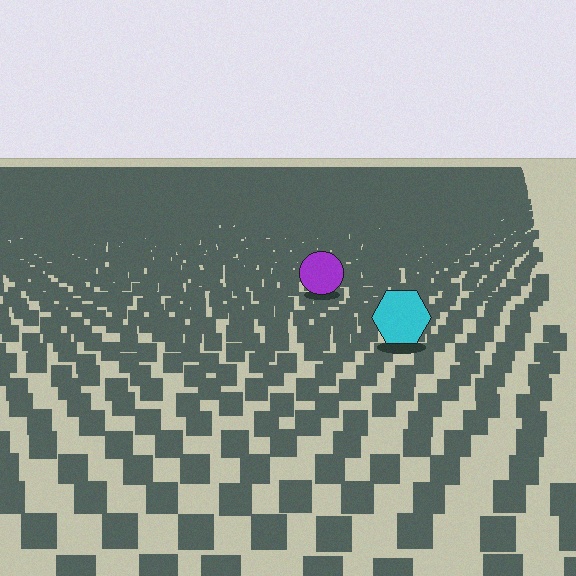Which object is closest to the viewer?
The cyan hexagon is closest. The texture marks near it are larger and more spread out.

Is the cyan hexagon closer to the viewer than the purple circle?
Yes. The cyan hexagon is closer — you can tell from the texture gradient: the ground texture is coarser near it.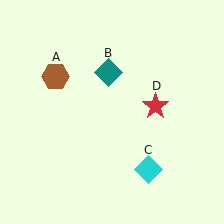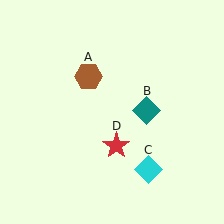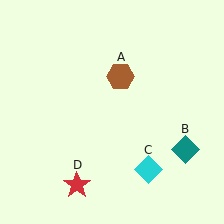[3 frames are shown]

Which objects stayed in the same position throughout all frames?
Cyan diamond (object C) remained stationary.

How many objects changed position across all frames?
3 objects changed position: brown hexagon (object A), teal diamond (object B), red star (object D).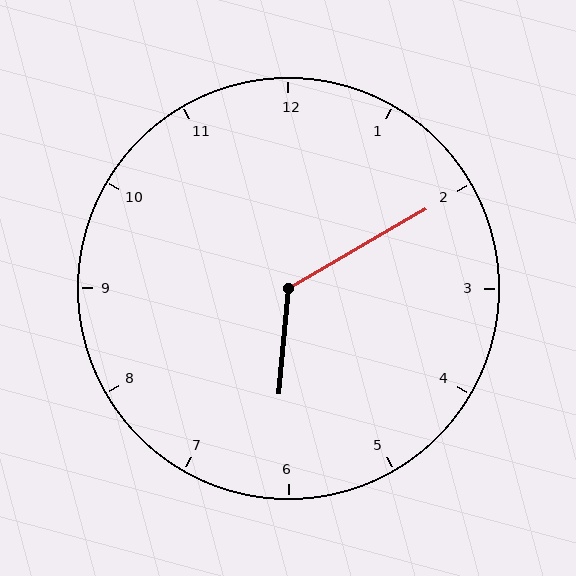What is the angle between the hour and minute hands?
Approximately 125 degrees.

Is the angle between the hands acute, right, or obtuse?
It is obtuse.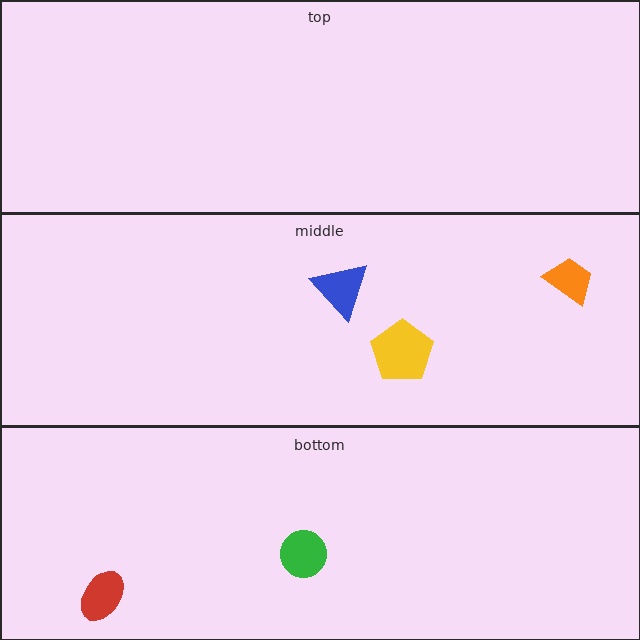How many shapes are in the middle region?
3.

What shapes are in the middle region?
The yellow pentagon, the blue triangle, the orange trapezoid.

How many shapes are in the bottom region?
2.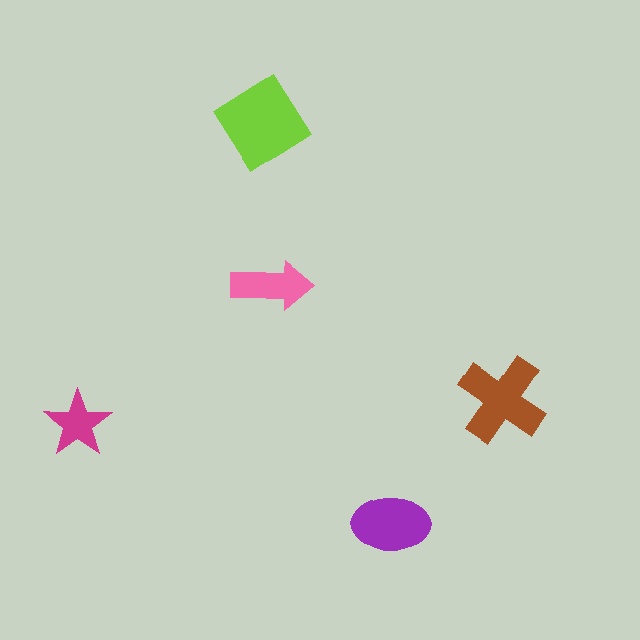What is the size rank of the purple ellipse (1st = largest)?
3rd.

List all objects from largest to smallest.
The lime diamond, the brown cross, the purple ellipse, the pink arrow, the magenta star.